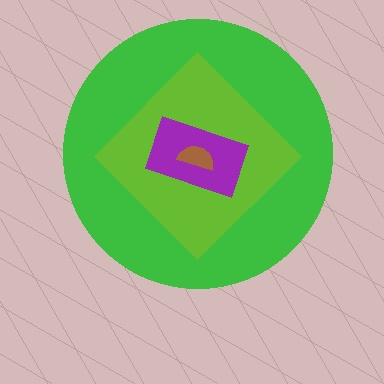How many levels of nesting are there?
4.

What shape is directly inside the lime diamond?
The purple rectangle.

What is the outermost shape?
The green circle.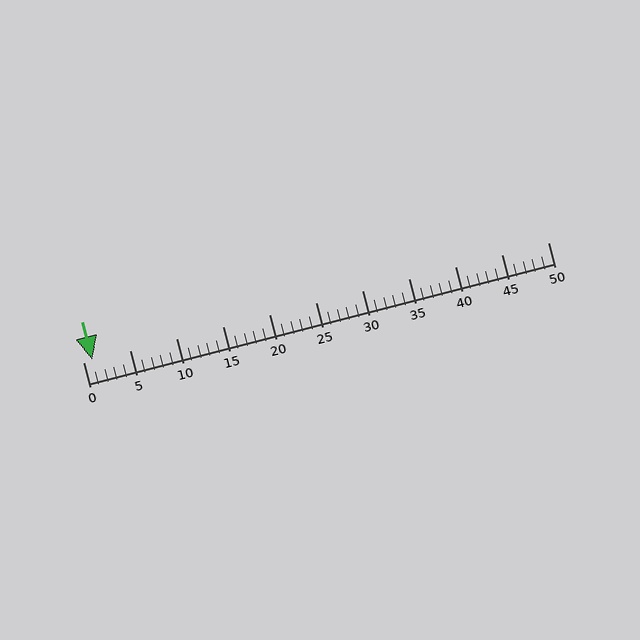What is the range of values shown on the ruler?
The ruler shows values from 0 to 50.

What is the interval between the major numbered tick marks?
The major tick marks are spaced 5 units apart.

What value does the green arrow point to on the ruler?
The green arrow points to approximately 1.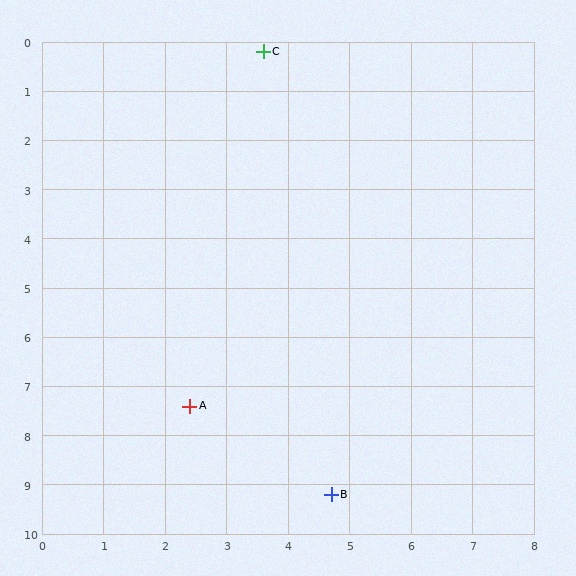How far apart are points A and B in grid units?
Points A and B are about 2.9 grid units apart.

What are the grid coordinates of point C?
Point C is at approximately (3.6, 0.2).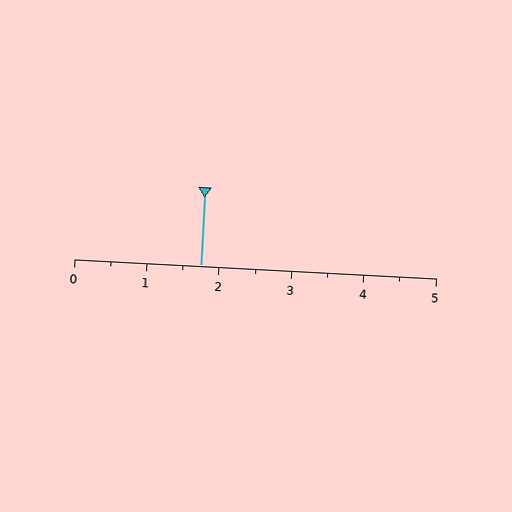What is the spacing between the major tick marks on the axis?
The major ticks are spaced 1 apart.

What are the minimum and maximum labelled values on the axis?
The axis runs from 0 to 5.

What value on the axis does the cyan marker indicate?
The marker indicates approximately 1.8.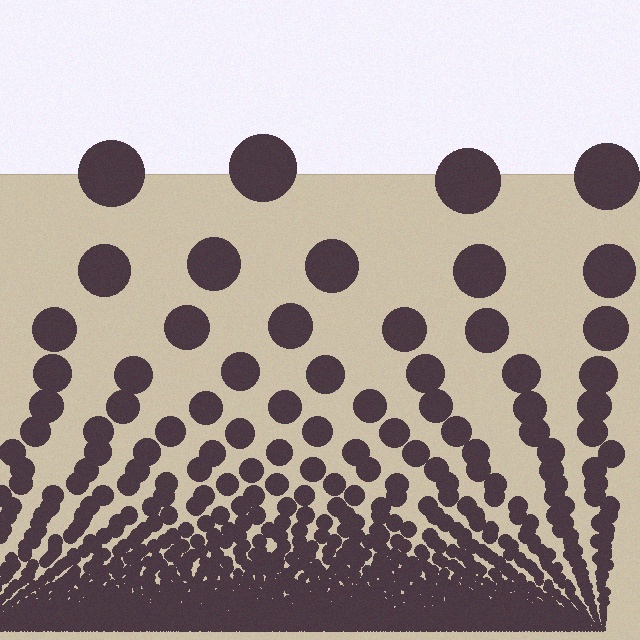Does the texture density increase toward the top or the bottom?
Density increases toward the bottom.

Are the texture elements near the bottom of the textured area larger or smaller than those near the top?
Smaller. The gradient is inverted — elements near the bottom are smaller and denser.